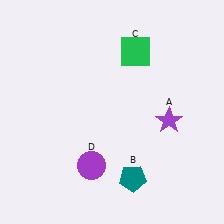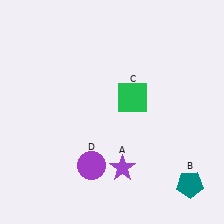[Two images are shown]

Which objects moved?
The objects that moved are: the purple star (A), the teal pentagon (B), the green square (C).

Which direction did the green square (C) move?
The green square (C) moved down.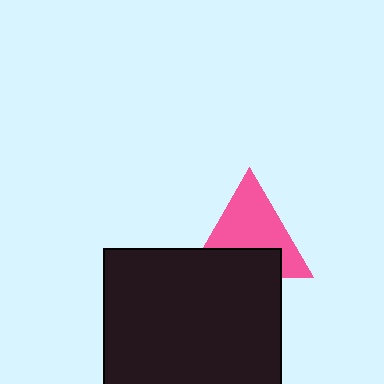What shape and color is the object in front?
The object in front is a black square.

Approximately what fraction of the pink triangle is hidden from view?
Roughly 37% of the pink triangle is hidden behind the black square.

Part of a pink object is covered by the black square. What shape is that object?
It is a triangle.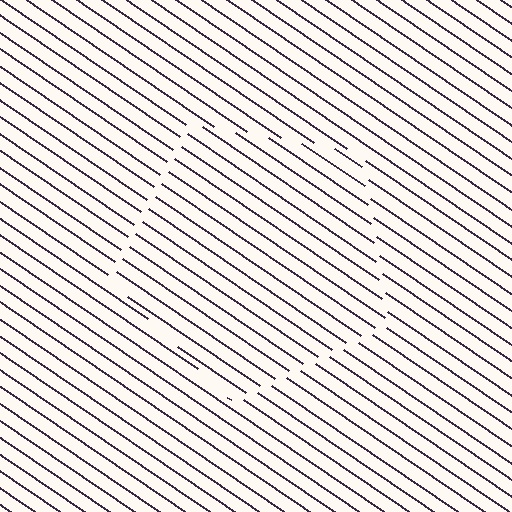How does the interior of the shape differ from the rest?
The interior of the shape contains the same grating, shifted by half a period — the contour is defined by the phase discontinuity where line-ends from the inner and outer gratings abut.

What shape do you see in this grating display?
An illusory pentagon. The interior of the shape contains the same grating, shifted by half a period — the contour is defined by the phase discontinuity where line-ends from the inner and outer gratings abut.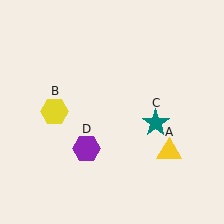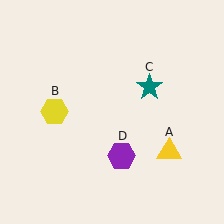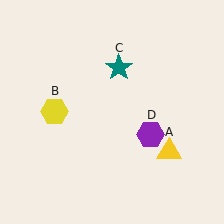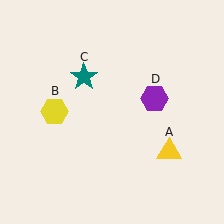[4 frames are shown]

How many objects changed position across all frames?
2 objects changed position: teal star (object C), purple hexagon (object D).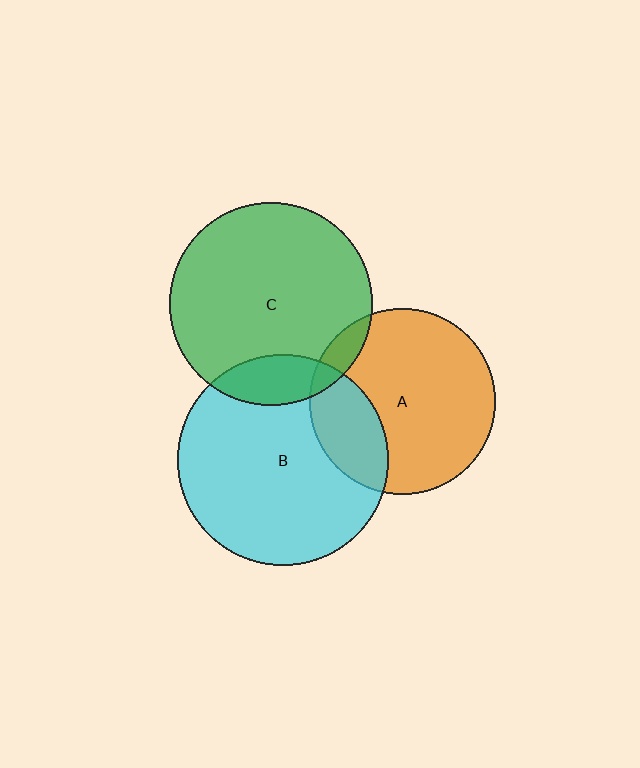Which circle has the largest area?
Circle B (cyan).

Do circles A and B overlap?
Yes.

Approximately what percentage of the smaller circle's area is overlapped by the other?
Approximately 25%.